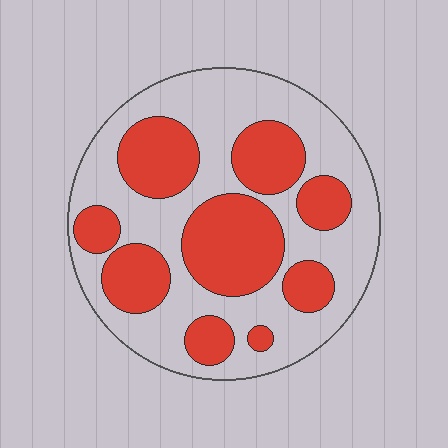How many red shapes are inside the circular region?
9.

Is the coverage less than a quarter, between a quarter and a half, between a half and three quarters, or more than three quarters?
Between a quarter and a half.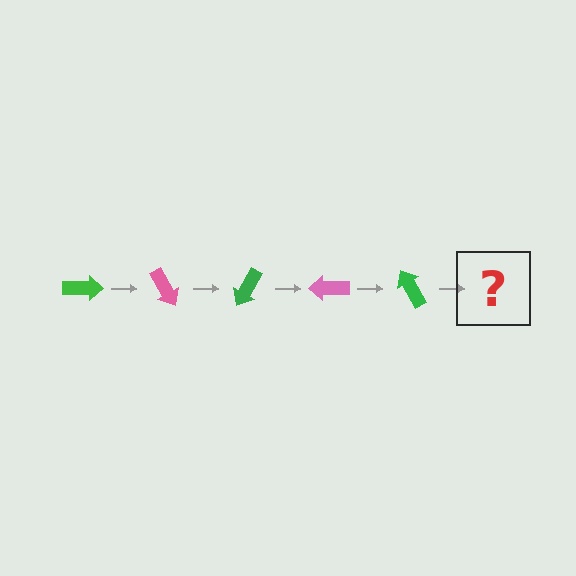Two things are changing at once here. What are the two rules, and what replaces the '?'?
The two rules are that it rotates 60 degrees each step and the color cycles through green and pink. The '?' should be a pink arrow, rotated 300 degrees from the start.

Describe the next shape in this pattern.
It should be a pink arrow, rotated 300 degrees from the start.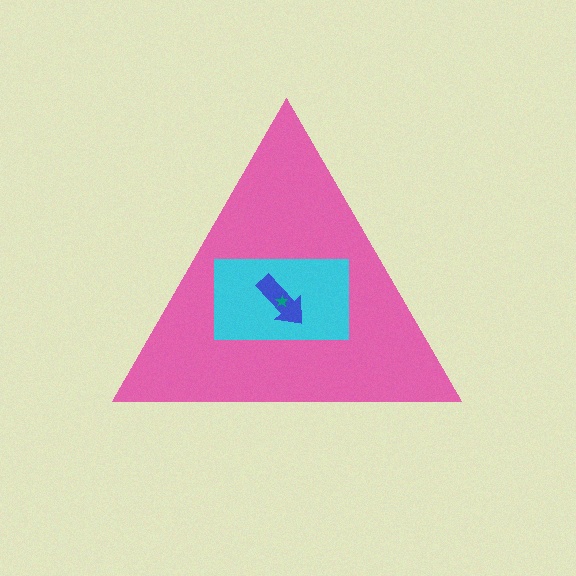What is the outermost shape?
The pink triangle.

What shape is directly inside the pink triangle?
The cyan rectangle.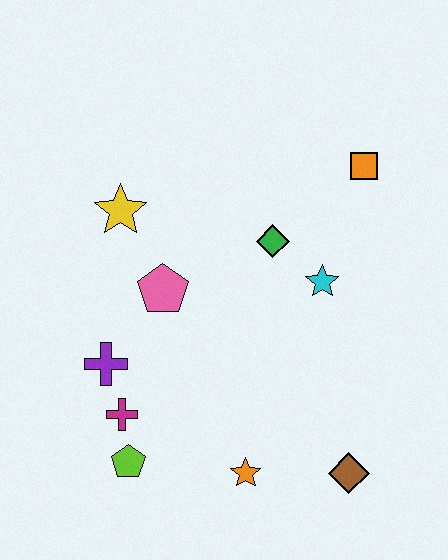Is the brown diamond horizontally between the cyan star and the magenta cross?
No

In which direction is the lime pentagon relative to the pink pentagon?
The lime pentagon is below the pink pentagon.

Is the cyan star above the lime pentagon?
Yes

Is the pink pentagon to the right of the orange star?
No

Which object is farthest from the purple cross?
The orange square is farthest from the purple cross.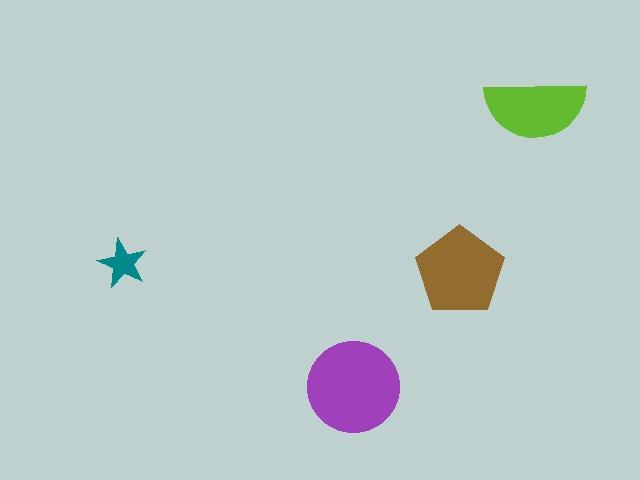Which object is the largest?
The purple circle.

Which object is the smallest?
The teal star.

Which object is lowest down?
The purple circle is bottommost.